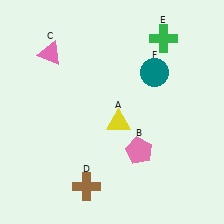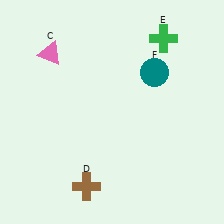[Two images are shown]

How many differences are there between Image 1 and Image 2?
There are 2 differences between the two images.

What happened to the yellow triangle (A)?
The yellow triangle (A) was removed in Image 2. It was in the bottom-right area of Image 1.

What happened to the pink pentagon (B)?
The pink pentagon (B) was removed in Image 2. It was in the bottom-right area of Image 1.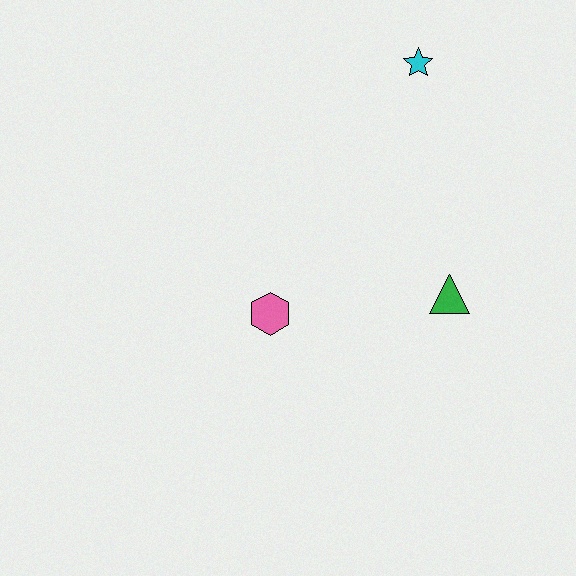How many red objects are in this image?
There are no red objects.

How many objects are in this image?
There are 3 objects.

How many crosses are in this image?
There are no crosses.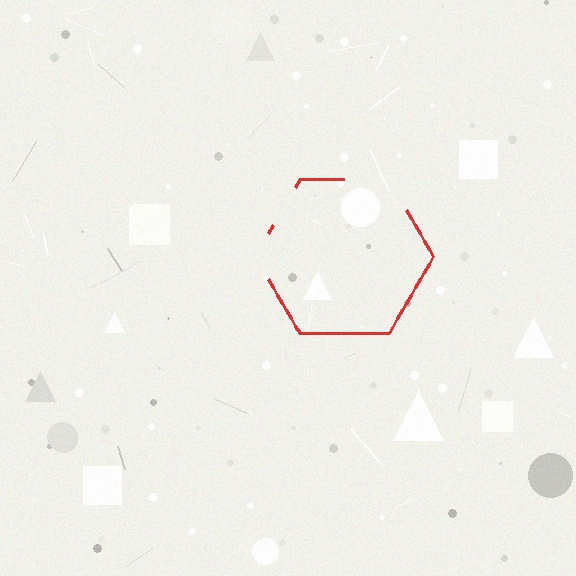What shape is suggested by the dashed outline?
The dashed outline suggests a hexagon.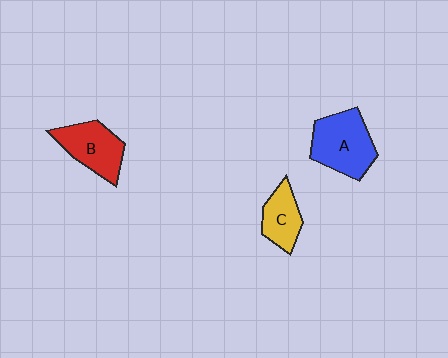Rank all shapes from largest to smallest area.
From largest to smallest: A (blue), B (red), C (yellow).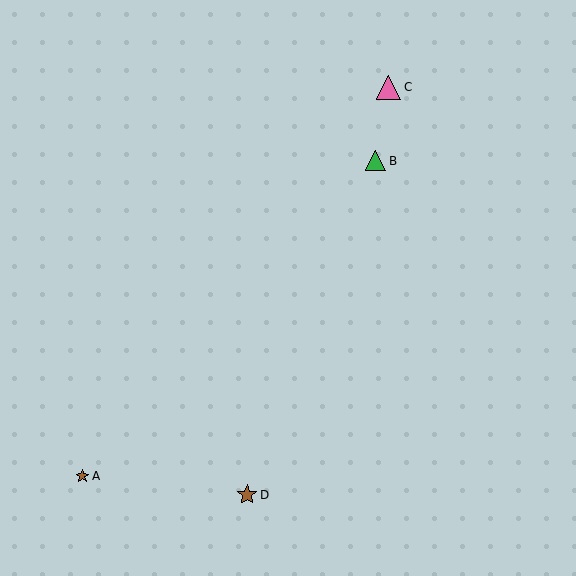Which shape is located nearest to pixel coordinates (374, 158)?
The green triangle (labeled B) at (376, 161) is nearest to that location.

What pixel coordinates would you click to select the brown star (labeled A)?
Click at (82, 476) to select the brown star A.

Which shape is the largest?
The pink triangle (labeled C) is the largest.